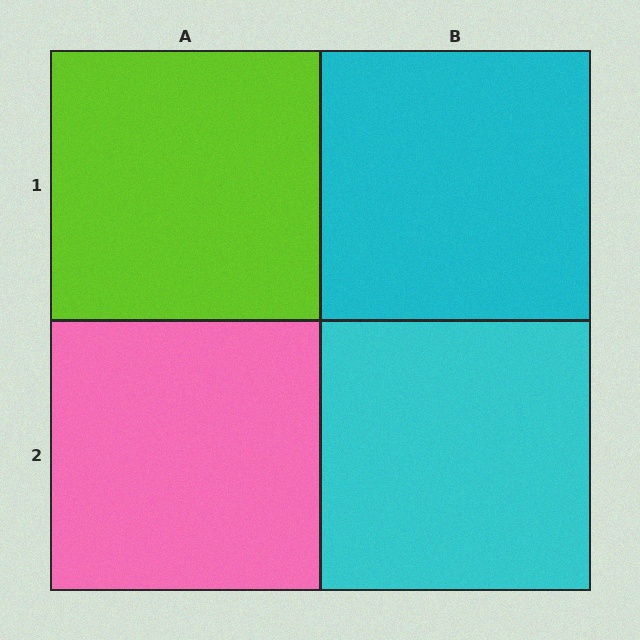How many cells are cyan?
2 cells are cyan.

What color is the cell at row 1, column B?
Cyan.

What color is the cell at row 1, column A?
Lime.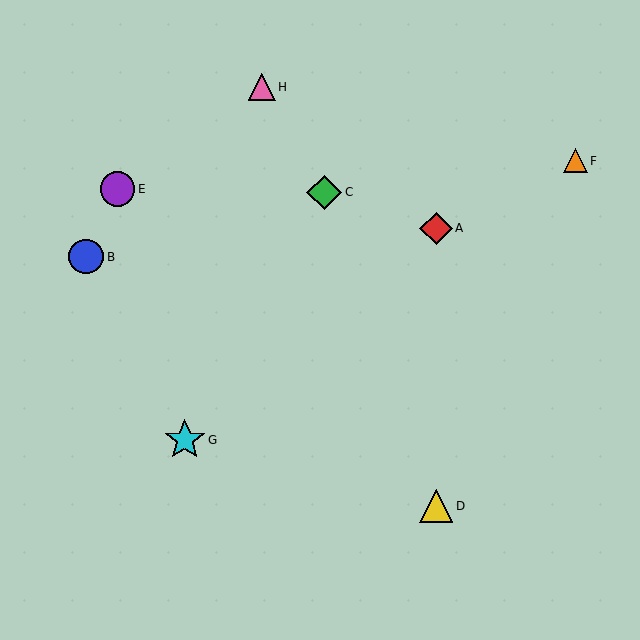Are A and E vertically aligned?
No, A is at x≈436 and E is at x≈117.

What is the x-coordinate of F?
Object F is at x≈575.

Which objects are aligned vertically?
Objects A, D are aligned vertically.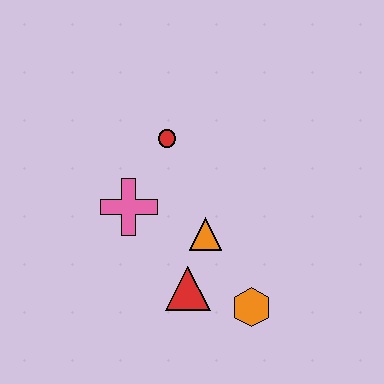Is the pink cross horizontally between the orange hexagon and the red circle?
No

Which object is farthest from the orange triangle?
The red circle is farthest from the orange triangle.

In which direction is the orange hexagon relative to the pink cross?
The orange hexagon is to the right of the pink cross.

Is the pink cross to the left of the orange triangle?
Yes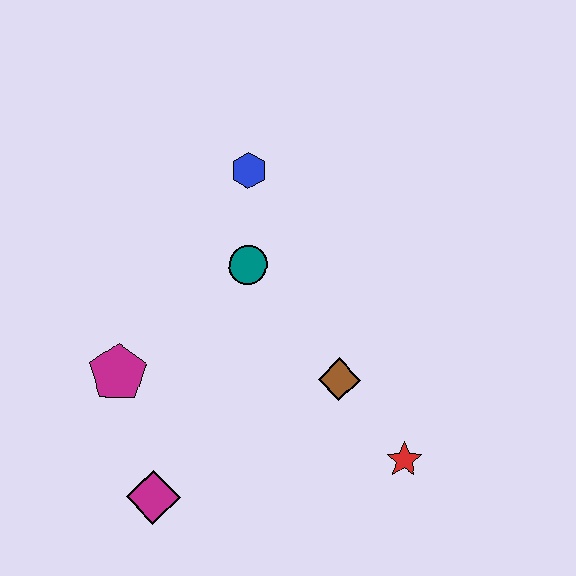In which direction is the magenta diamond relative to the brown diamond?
The magenta diamond is to the left of the brown diamond.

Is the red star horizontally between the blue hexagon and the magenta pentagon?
No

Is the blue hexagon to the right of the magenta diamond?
Yes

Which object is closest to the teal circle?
The blue hexagon is closest to the teal circle.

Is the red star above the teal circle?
No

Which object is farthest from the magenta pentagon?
The red star is farthest from the magenta pentagon.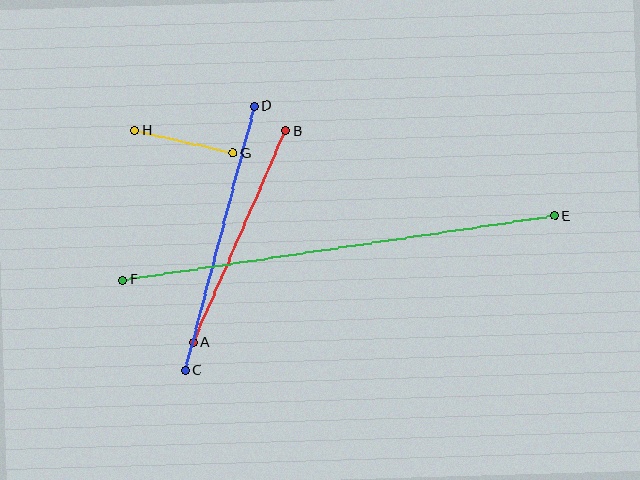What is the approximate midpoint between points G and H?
The midpoint is at approximately (184, 142) pixels.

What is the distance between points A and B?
The distance is approximately 231 pixels.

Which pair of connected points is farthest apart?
Points E and F are farthest apart.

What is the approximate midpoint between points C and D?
The midpoint is at approximately (220, 238) pixels.